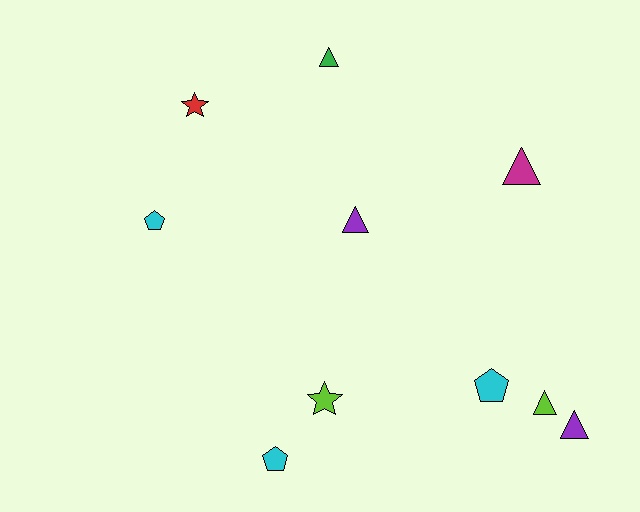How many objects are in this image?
There are 10 objects.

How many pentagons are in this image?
There are 3 pentagons.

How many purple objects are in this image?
There are 2 purple objects.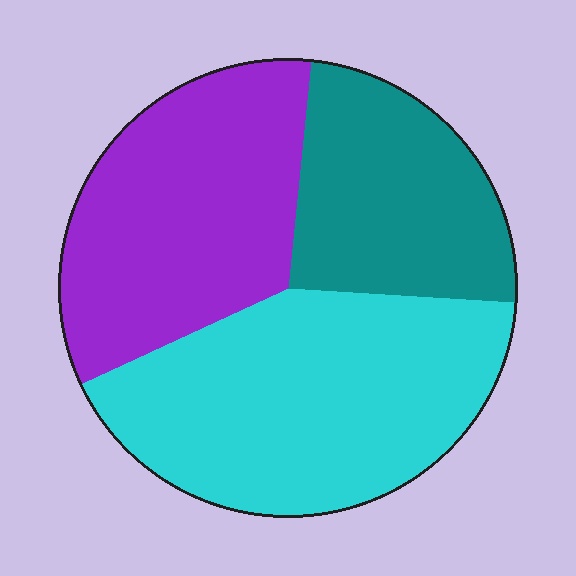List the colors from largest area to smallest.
From largest to smallest: cyan, purple, teal.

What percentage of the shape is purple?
Purple covers 34% of the shape.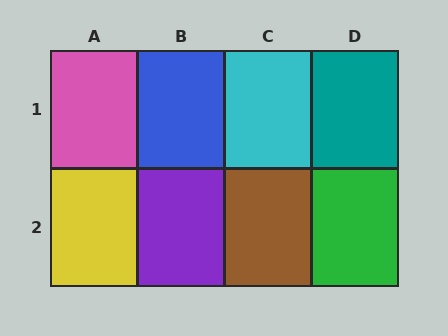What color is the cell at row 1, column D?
Teal.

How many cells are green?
1 cell is green.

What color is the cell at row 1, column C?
Cyan.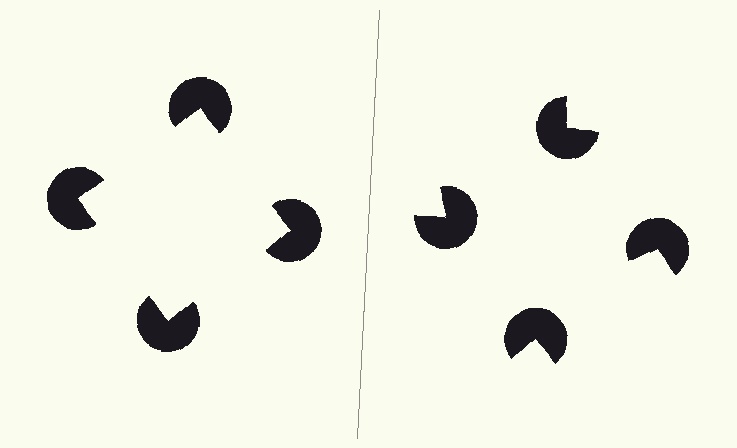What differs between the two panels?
The pac-man discs are positioned identically on both sides; only the wedge orientations differ. On the left they align to a square; on the right they are misaligned.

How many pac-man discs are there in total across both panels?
8 — 4 on each side.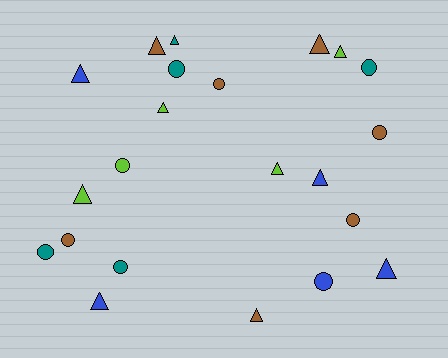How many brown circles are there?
There are 4 brown circles.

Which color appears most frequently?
Brown, with 7 objects.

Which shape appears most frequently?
Triangle, with 12 objects.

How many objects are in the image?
There are 22 objects.